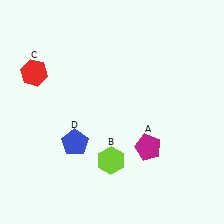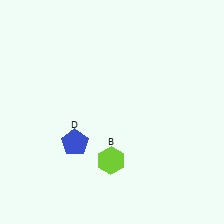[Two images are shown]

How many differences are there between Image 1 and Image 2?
There are 2 differences between the two images.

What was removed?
The red hexagon (C), the magenta pentagon (A) were removed in Image 2.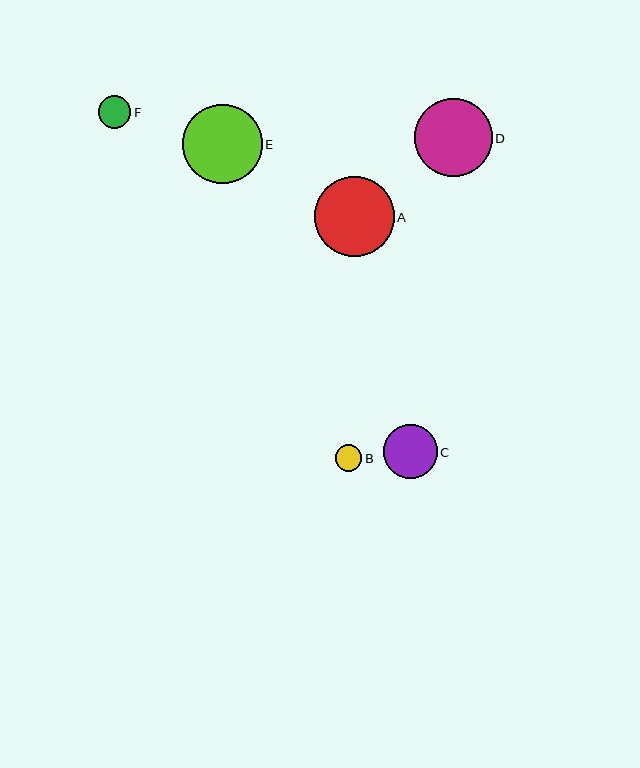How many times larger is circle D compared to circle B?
Circle D is approximately 2.9 times the size of circle B.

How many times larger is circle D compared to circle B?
Circle D is approximately 2.9 times the size of circle B.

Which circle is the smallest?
Circle B is the smallest with a size of approximately 26 pixels.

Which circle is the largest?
Circle A is the largest with a size of approximately 80 pixels.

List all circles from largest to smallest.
From largest to smallest: A, E, D, C, F, B.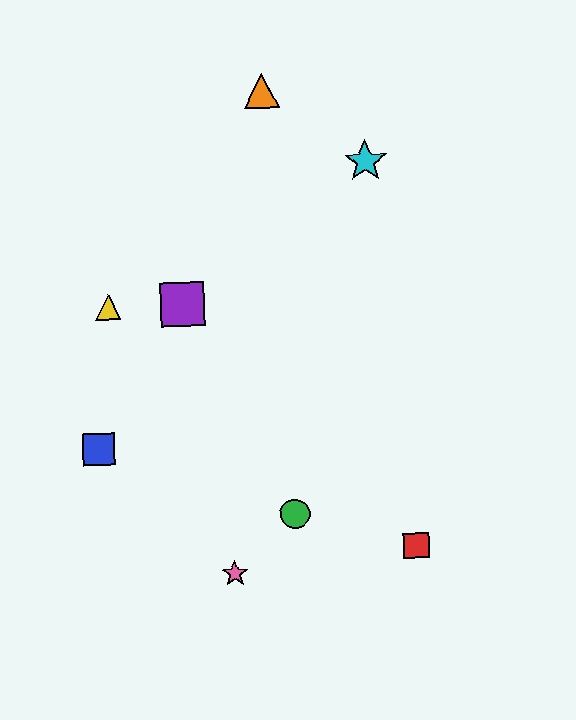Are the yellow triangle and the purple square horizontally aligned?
Yes, both are at y≈307.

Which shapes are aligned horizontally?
The yellow triangle, the purple square are aligned horizontally.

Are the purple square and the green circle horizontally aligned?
No, the purple square is at y≈304 and the green circle is at y≈514.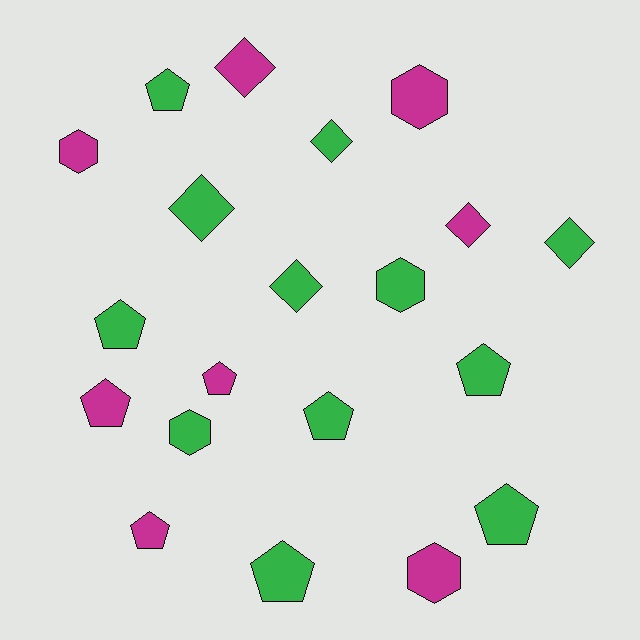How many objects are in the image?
There are 20 objects.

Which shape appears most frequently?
Pentagon, with 9 objects.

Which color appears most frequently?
Green, with 12 objects.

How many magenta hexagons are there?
There are 3 magenta hexagons.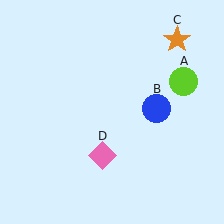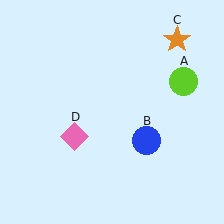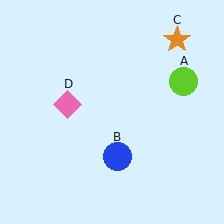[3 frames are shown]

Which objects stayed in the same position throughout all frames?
Lime circle (object A) and orange star (object C) remained stationary.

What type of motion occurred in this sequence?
The blue circle (object B), pink diamond (object D) rotated clockwise around the center of the scene.